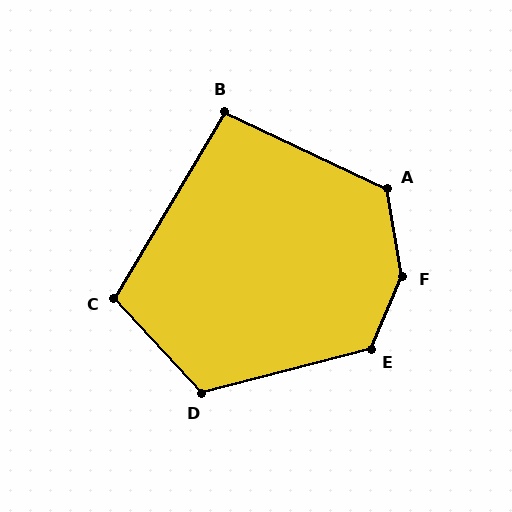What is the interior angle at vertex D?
Approximately 118 degrees (obtuse).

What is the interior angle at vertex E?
Approximately 128 degrees (obtuse).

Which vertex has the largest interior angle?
F, at approximately 147 degrees.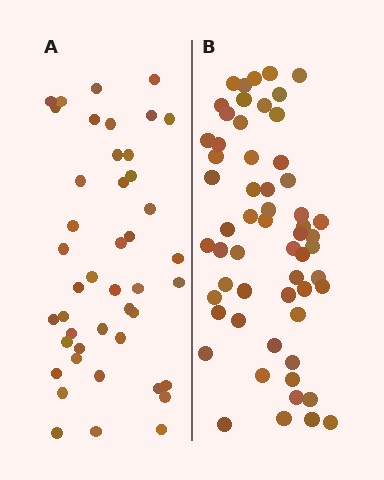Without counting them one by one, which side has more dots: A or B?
Region B (the right region) has more dots.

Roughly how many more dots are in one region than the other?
Region B has approximately 15 more dots than region A.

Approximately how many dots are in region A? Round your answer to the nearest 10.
About 40 dots. (The exact count is 44, which rounds to 40.)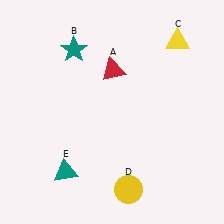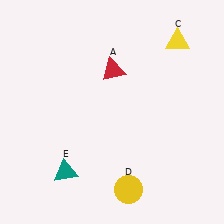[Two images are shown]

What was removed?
The teal star (B) was removed in Image 2.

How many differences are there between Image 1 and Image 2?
There is 1 difference between the two images.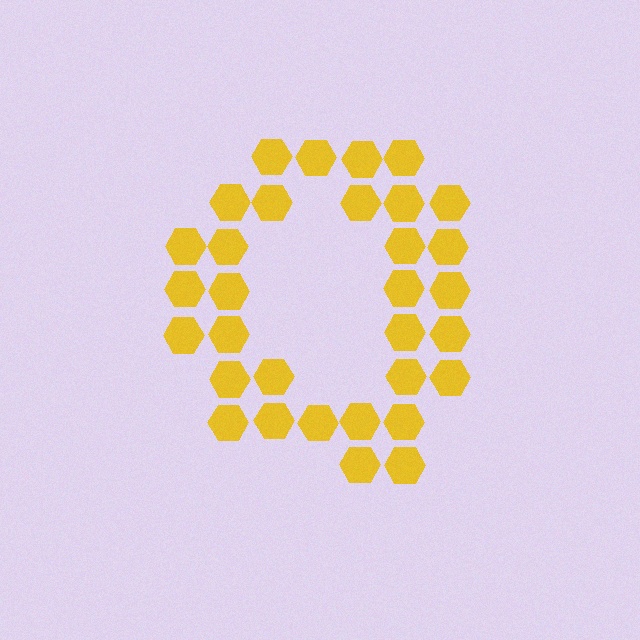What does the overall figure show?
The overall figure shows the letter Q.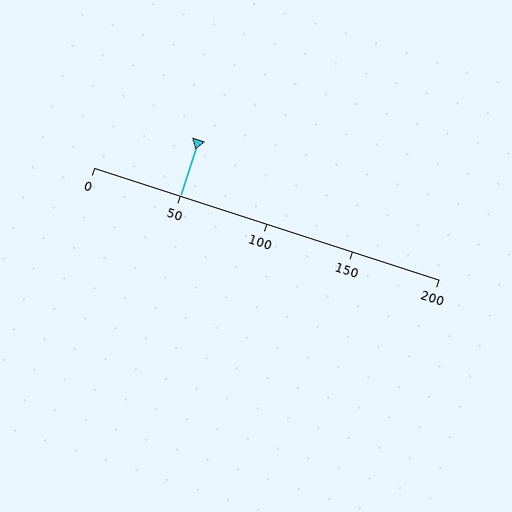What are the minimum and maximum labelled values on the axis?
The axis runs from 0 to 200.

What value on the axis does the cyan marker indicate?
The marker indicates approximately 50.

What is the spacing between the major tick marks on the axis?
The major ticks are spaced 50 apart.